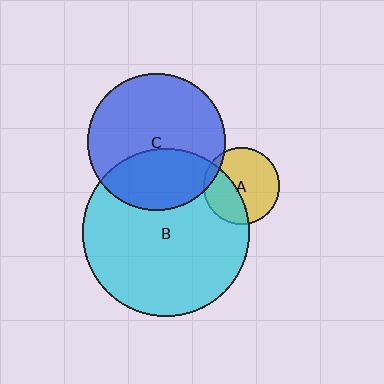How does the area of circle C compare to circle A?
Approximately 3.2 times.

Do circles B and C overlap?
Yes.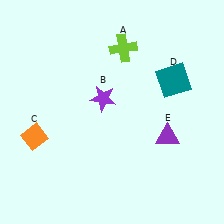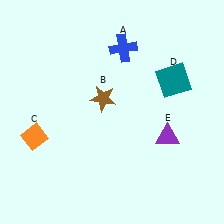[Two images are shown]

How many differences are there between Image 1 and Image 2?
There are 2 differences between the two images.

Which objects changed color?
A changed from lime to blue. B changed from purple to brown.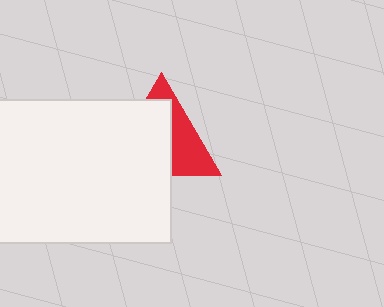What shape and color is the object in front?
The object in front is a white rectangle.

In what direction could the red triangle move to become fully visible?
The red triangle could move toward the upper-right. That would shift it out from behind the white rectangle entirely.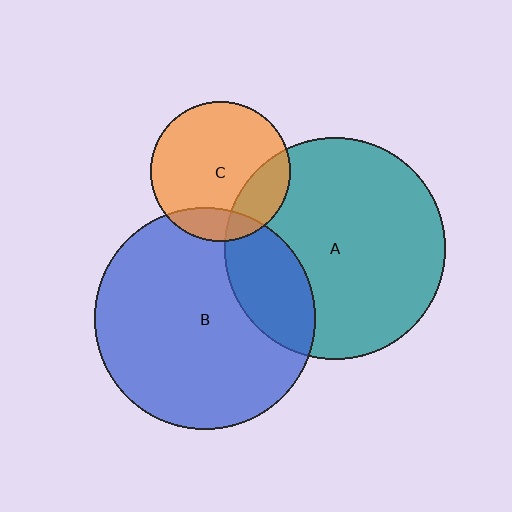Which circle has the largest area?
Circle B (blue).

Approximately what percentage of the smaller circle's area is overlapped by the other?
Approximately 20%.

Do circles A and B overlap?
Yes.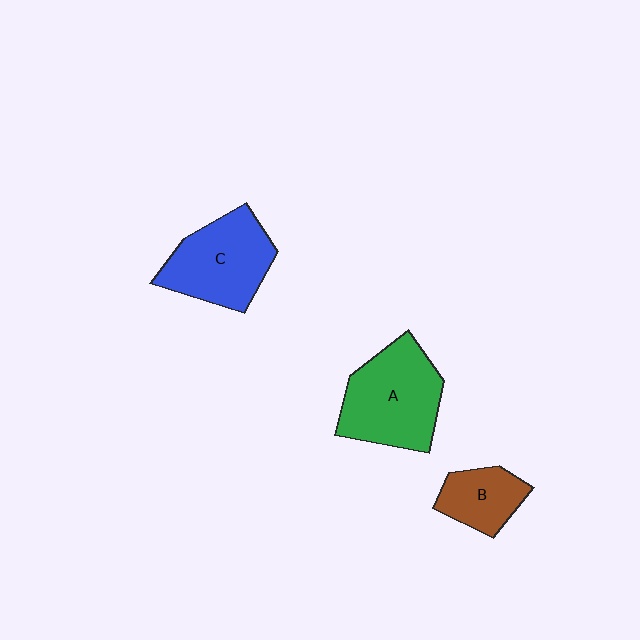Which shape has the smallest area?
Shape B (brown).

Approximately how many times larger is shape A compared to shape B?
Approximately 1.9 times.